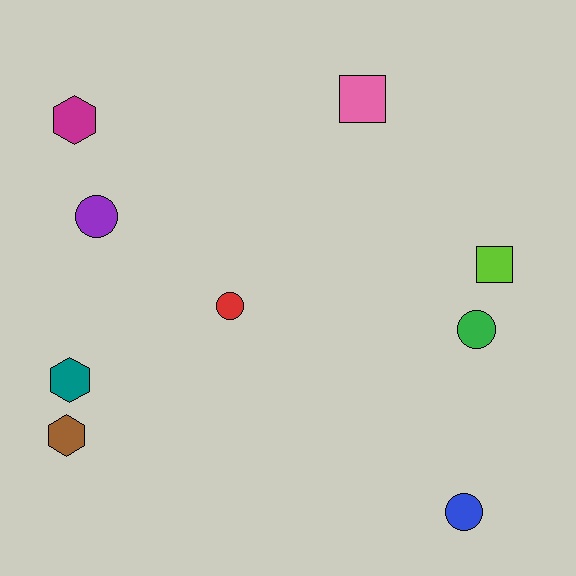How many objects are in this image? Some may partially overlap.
There are 9 objects.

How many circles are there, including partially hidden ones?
There are 4 circles.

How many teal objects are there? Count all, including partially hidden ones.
There is 1 teal object.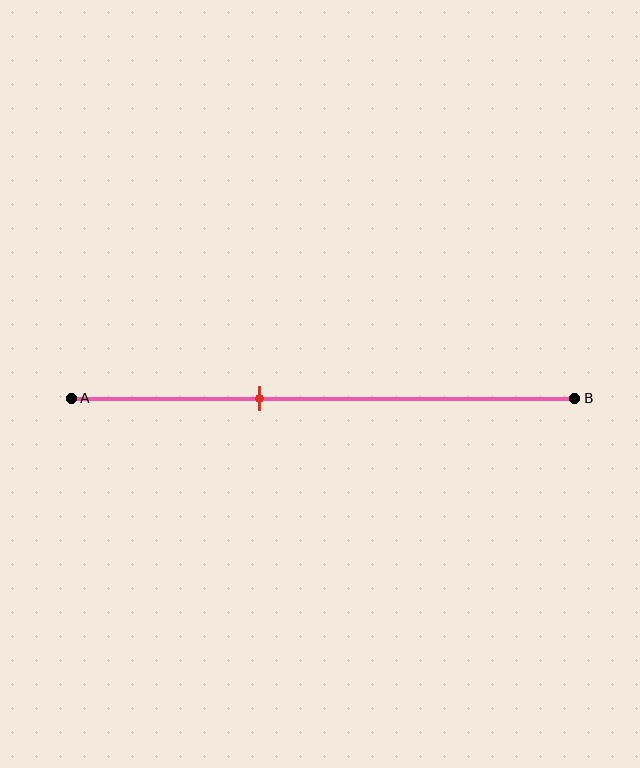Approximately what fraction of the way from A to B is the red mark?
The red mark is approximately 35% of the way from A to B.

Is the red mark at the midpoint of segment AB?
No, the mark is at about 35% from A, not at the 50% midpoint.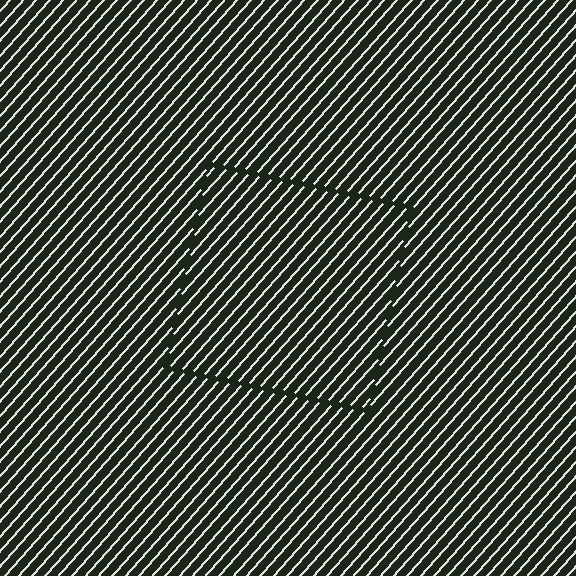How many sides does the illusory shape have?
4 sides — the line-ends trace a square.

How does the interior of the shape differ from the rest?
The interior of the shape contains the same grating, shifted by half a period — the contour is defined by the phase discontinuity where line-ends from the inner and outer gratings abut.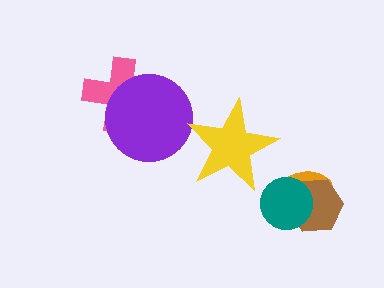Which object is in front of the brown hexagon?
The teal circle is in front of the brown hexagon.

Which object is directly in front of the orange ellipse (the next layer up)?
The brown hexagon is directly in front of the orange ellipse.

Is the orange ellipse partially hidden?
Yes, it is partially covered by another shape.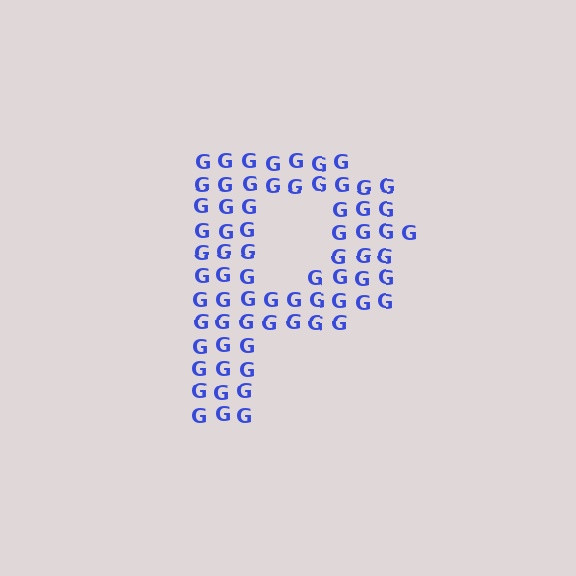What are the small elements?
The small elements are letter G's.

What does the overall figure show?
The overall figure shows the letter P.